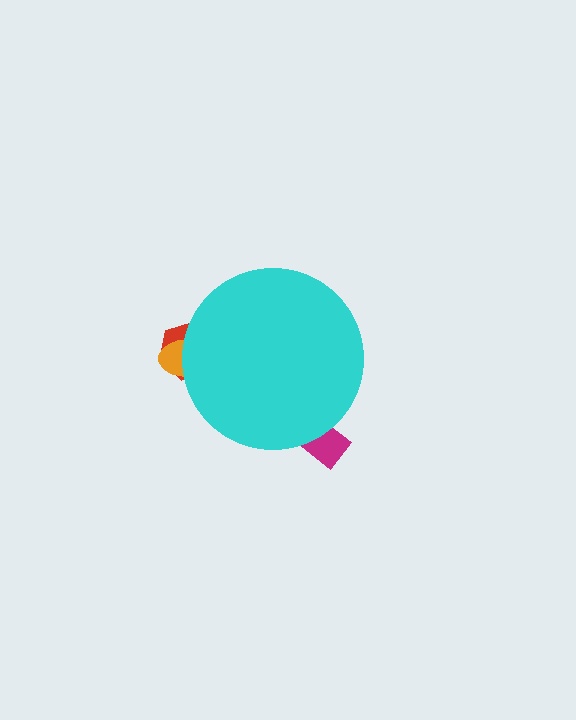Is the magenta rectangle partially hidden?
Yes, the magenta rectangle is partially hidden behind the cyan circle.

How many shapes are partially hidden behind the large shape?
3 shapes are partially hidden.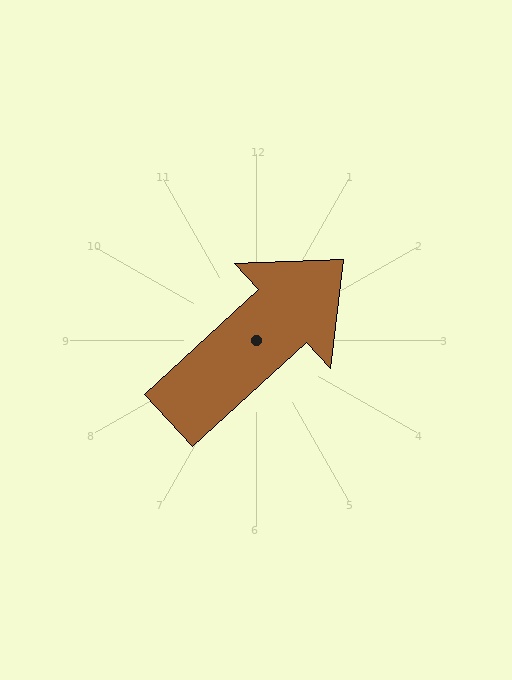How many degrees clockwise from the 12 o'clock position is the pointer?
Approximately 48 degrees.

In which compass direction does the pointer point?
Northeast.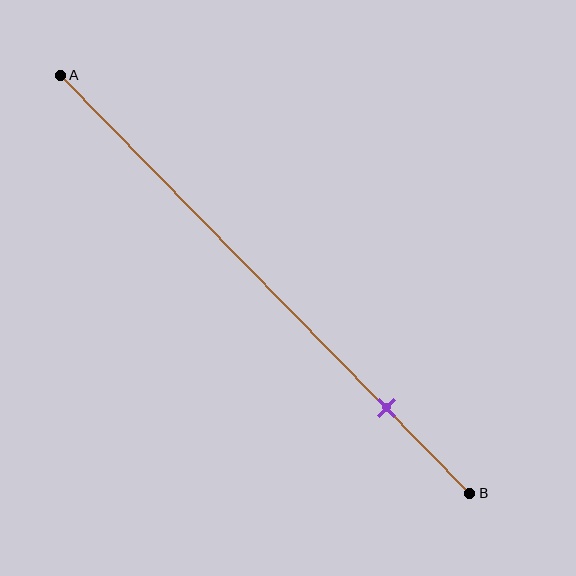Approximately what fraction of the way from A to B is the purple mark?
The purple mark is approximately 80% of the way from A to B.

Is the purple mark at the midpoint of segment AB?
No, the mark is at about 80% from A, not at the 50% midpoint.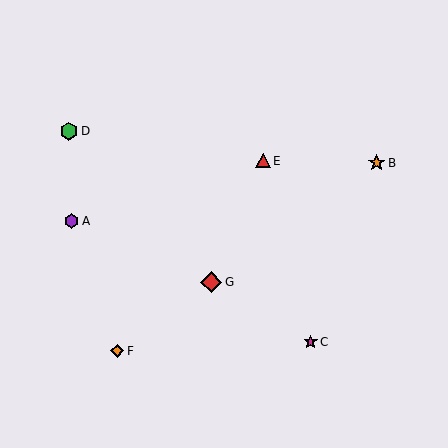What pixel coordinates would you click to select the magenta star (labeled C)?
Click at (311, 342) to select the magenta star C.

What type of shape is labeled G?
Shape G is a red diamond.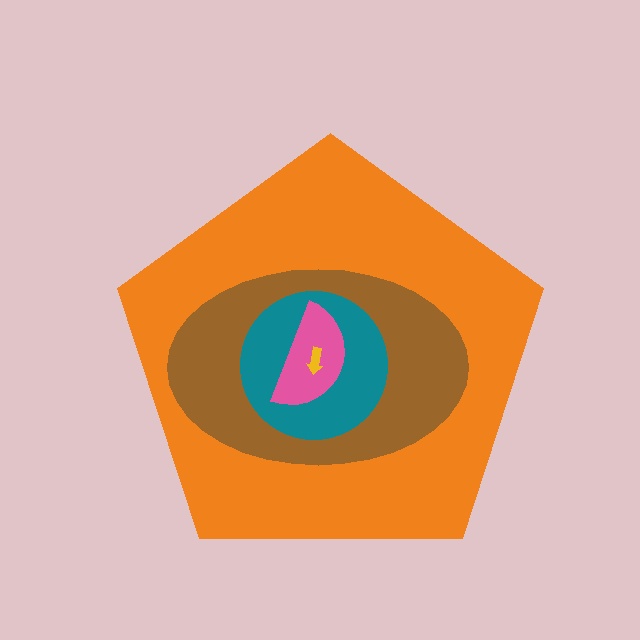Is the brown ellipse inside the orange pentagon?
Yes.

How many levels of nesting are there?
5.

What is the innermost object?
The yellow arrow.